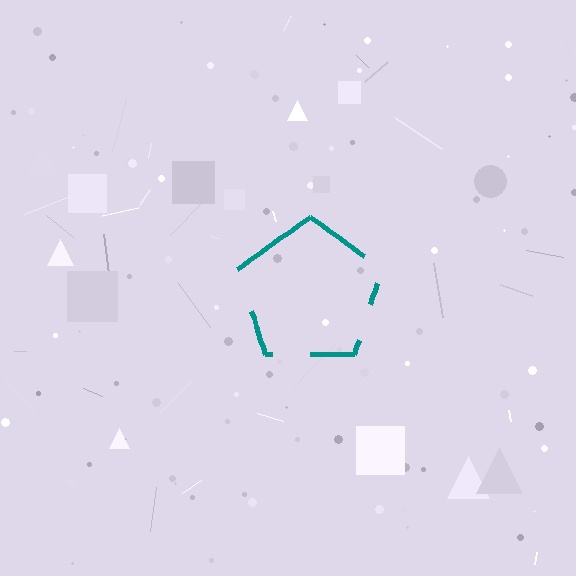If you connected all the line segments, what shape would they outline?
They would outline a pentagon.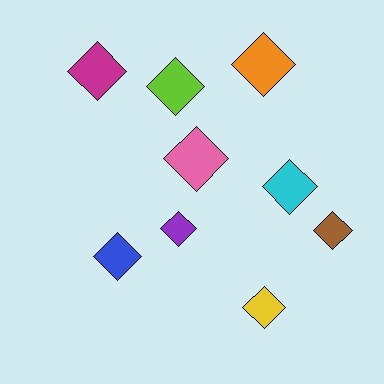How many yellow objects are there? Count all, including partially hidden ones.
There is 1 yellow object.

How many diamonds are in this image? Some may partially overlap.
There are 9 diamonds.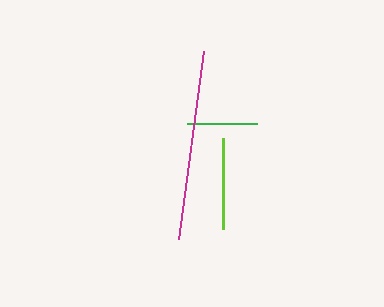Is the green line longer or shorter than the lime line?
The lime line is longer than the green line.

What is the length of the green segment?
The green segment is approximately 70 pixels long.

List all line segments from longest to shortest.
From longest to shortest: magenta, lime, green.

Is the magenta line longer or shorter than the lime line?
The magenta line is longer than the lime line.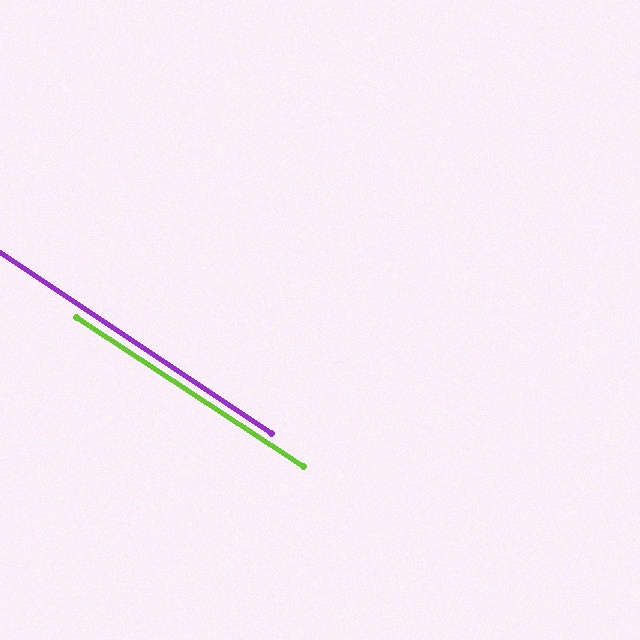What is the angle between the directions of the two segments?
Approximately 0 degrees.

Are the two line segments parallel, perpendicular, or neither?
Parallel — their directions differ by only 0.2°.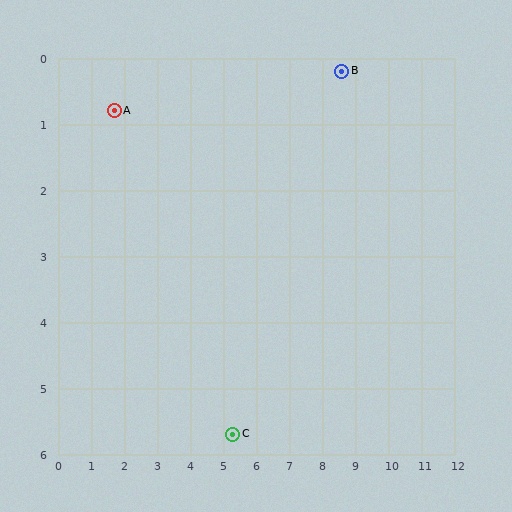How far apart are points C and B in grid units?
Points C and B are about 6.4 grid units apart.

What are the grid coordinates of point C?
Point C is at approximately (5.3, 5.7).